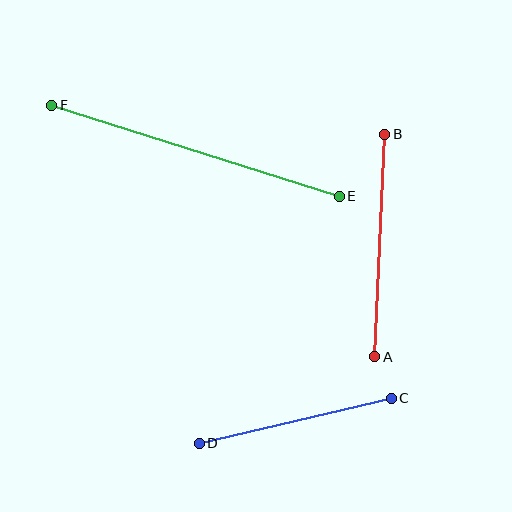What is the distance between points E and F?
The distance is approximately 301 pixels.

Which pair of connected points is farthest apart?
Points E and F are farthest apart.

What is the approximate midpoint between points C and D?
The midpoint is at approximately (295, 421) pixels.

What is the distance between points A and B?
The distance is approximately 223 pixels.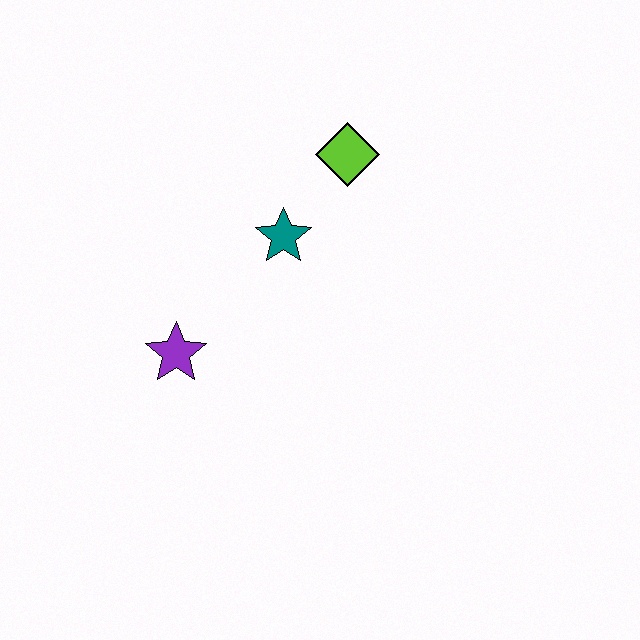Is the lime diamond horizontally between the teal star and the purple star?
No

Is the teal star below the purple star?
No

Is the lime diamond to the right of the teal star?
Yes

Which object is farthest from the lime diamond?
The purple star is farthest from the lime diamond.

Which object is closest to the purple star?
The teal star is closest to the purple star.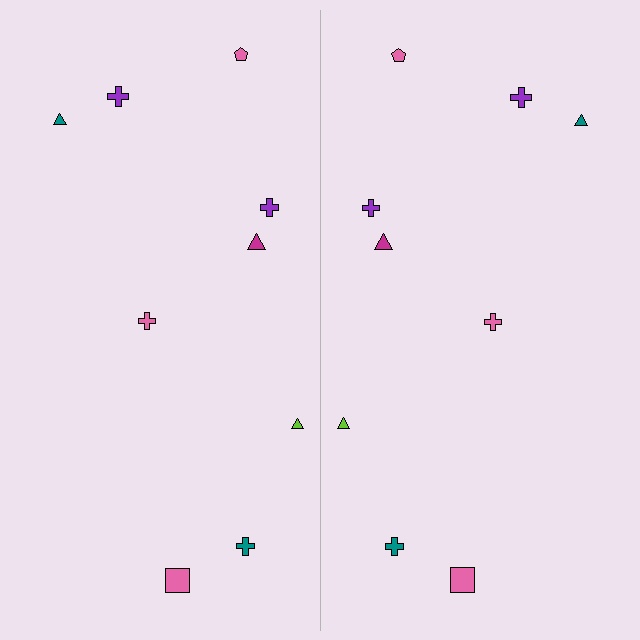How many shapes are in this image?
There are 18 shapes in this image.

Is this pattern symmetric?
Yes, this pattern has bilateral (reflection) symmetry.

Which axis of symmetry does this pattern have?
The pattern has a vertical axis of symmetry running through the center of the image.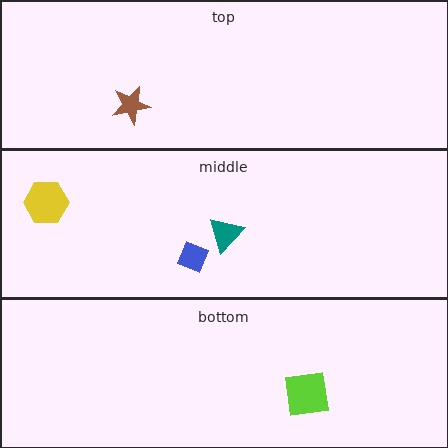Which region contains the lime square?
The bottom region.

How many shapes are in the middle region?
3.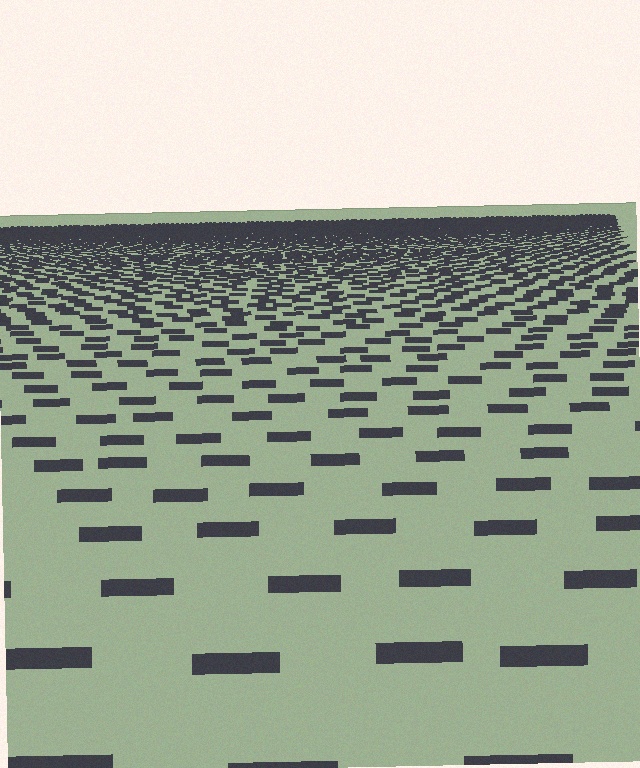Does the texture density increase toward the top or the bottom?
Density increases toward the top.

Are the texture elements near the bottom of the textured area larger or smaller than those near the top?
Larger. Near the bottom, elements are closer to the viewer and appear at a bigger on-screen size.